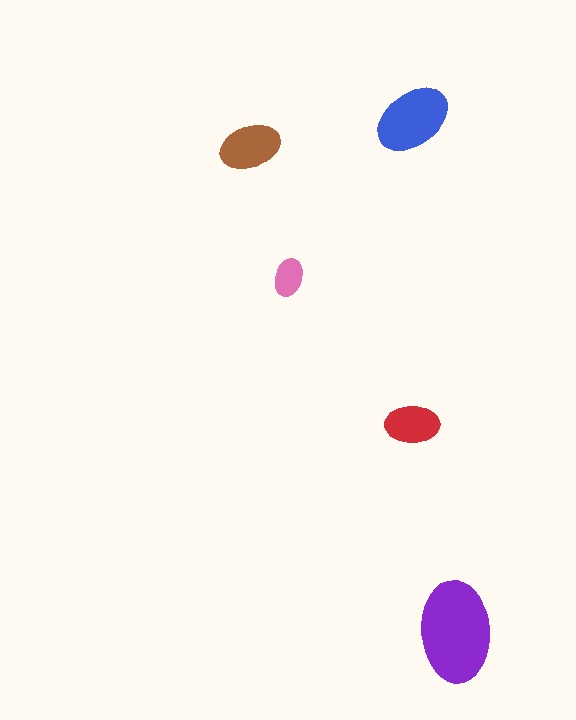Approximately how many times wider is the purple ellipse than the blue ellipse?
About 1.5 times wider.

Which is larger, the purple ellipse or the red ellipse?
The purple one.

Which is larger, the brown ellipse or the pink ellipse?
The brown one.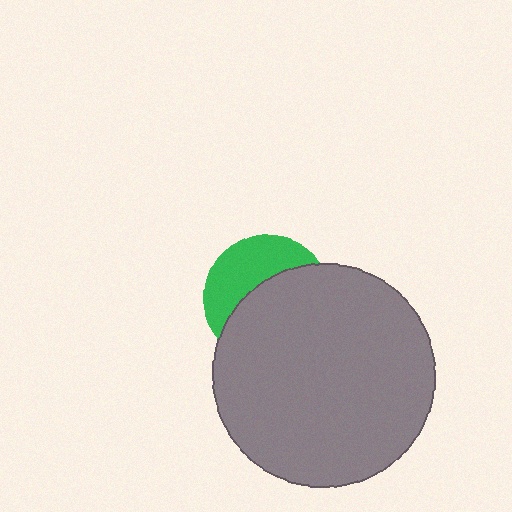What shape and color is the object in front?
The object in front is a gray circle.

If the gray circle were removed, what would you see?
You would see the complete green circle.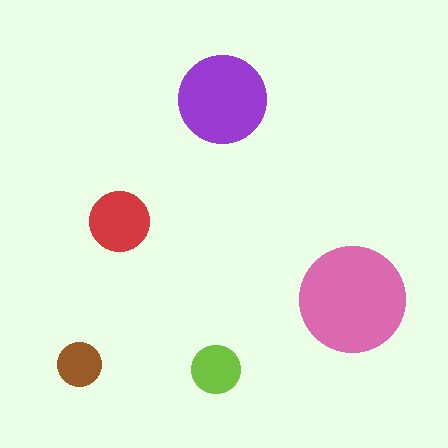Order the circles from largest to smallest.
the pink one, the purple one, the red one, the lime one, the brown one.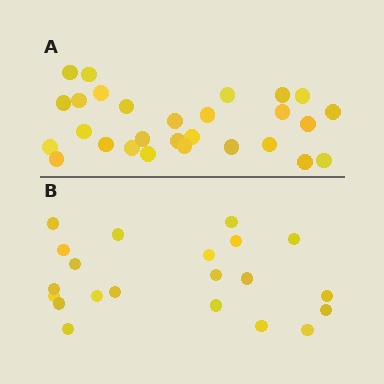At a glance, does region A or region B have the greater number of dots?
Region A (the top region) has more dots.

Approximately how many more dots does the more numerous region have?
Region A has roughly 8 or so more dots than region B.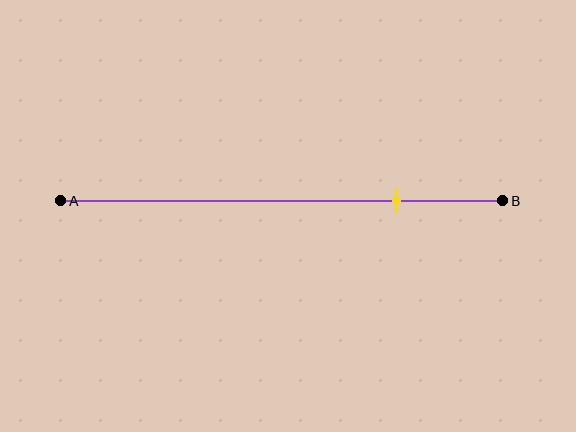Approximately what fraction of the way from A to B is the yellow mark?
The yellow mark is approximately 75% of the way from A to B.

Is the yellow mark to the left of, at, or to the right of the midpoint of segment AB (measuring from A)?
The yellow mark is to the right of the midpoint of segment AB.